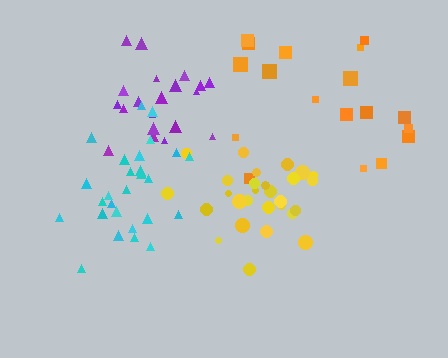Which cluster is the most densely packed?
Yellow.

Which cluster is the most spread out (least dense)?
Orange.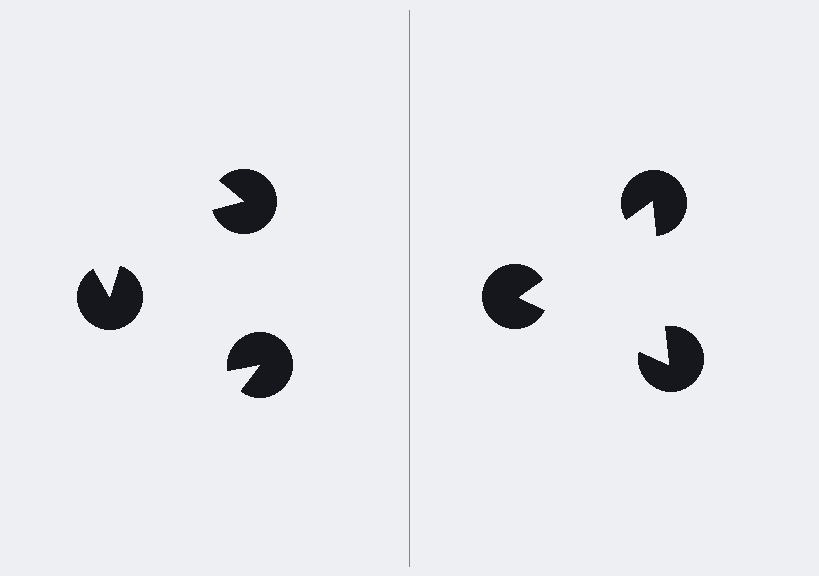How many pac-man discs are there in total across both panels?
6 — 3 on each side.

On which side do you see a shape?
An illusory triangle appears on the right side. On the left side the wedge cuts are rotated, so no coherent shape forms.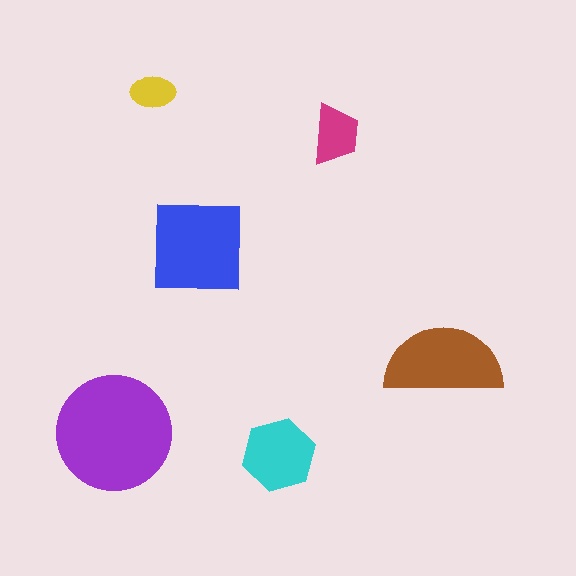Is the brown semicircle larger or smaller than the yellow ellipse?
Larger.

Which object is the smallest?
The yellow ellipse.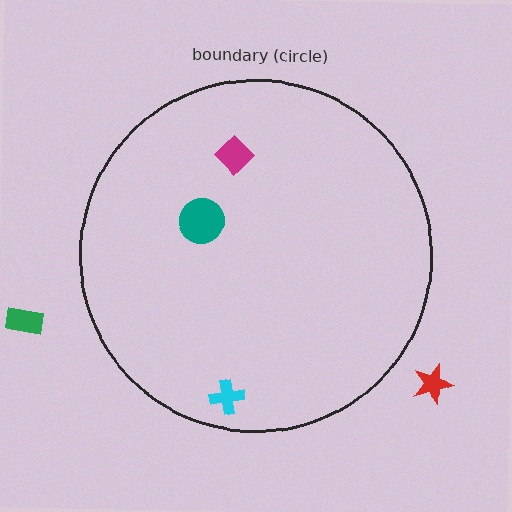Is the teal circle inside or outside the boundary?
Inside.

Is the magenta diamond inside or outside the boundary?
Inside.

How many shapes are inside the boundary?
3 inside, 2 outside.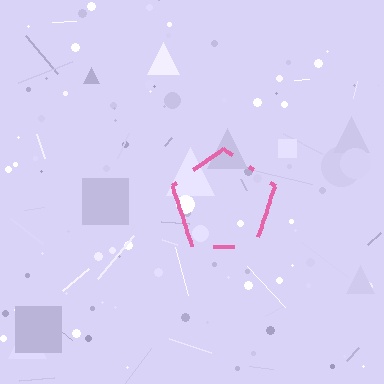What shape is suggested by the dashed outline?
The dashed outline suggests a pentagon.